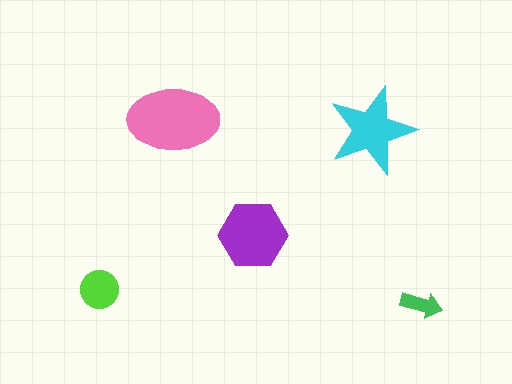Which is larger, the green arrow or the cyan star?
The cyan star.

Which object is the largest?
The pink ellipse.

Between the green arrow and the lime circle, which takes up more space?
The lime circle.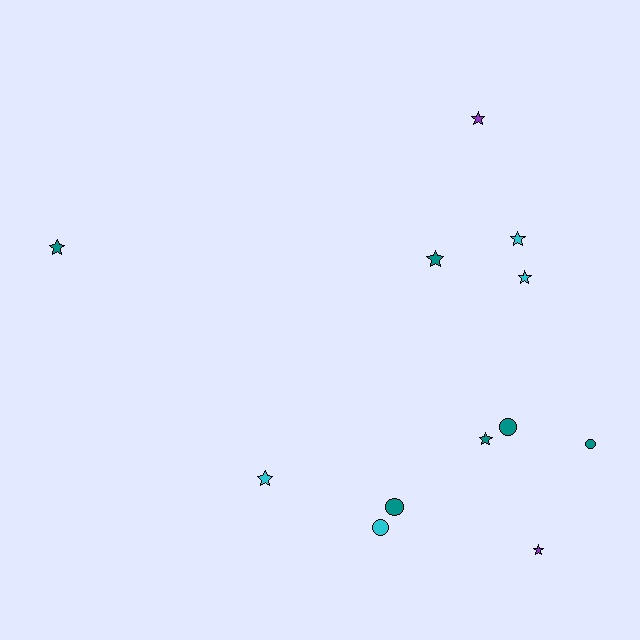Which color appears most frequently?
Teal, with 6 objects.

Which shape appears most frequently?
Star, with 8 objects.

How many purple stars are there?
There are 2 purple stars.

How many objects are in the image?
There are 12 objects.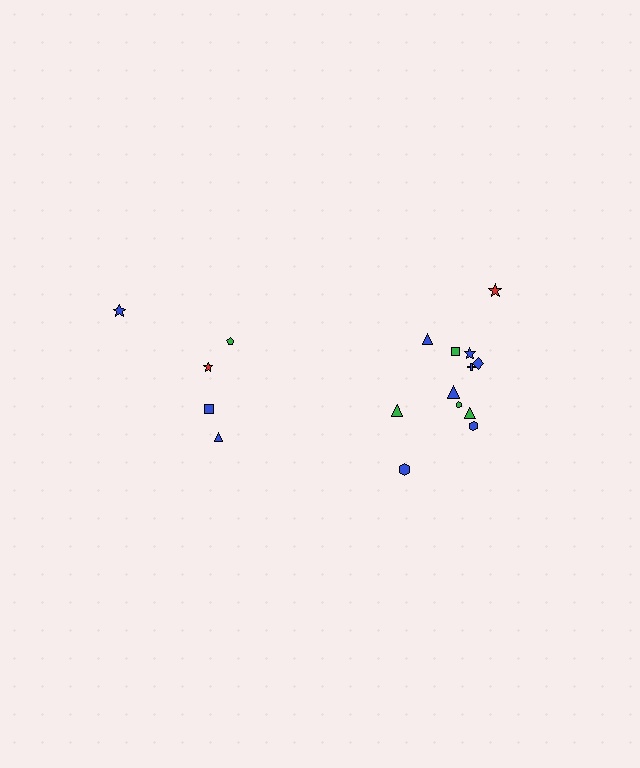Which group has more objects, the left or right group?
The right group.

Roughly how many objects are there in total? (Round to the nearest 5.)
Roughly 15 objects in total.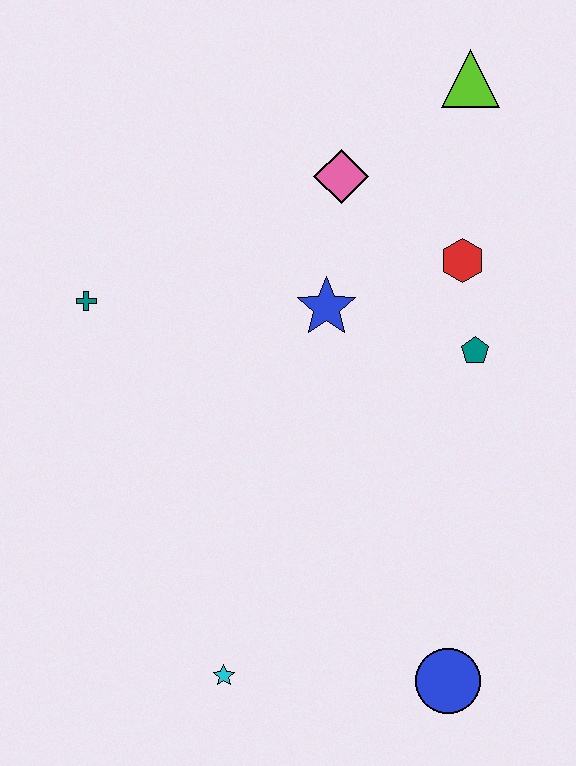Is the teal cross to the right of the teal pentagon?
No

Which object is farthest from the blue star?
The blue circle is farthest from the blue star.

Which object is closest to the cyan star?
The blue circle is closest to the cyan star.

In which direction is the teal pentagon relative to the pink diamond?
The teal pentagon is below the pink diamond.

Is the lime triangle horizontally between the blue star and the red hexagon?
No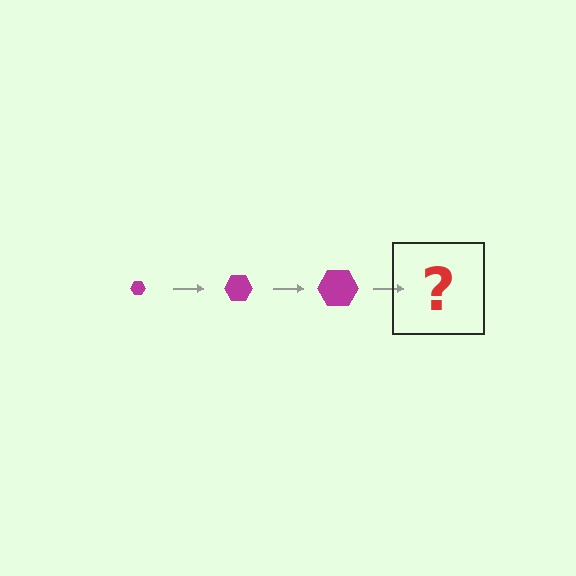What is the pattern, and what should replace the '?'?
The pattern is that the hexagon gets progressively larger each step. The '?' should be a magenta hexagon, larger than the previous one.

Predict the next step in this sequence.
The next step is a magenta hexagon, larger than the previous one.